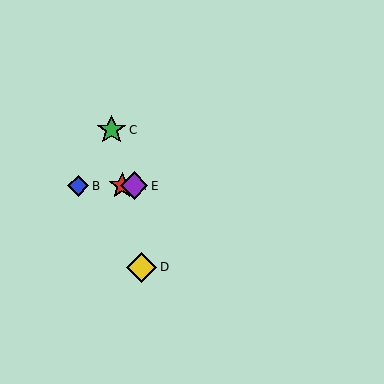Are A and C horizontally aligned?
No, A is at y≈186 and C is at y≈130.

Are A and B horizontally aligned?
Yes, both are at y≈186.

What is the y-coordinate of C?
Object C is at y≈130.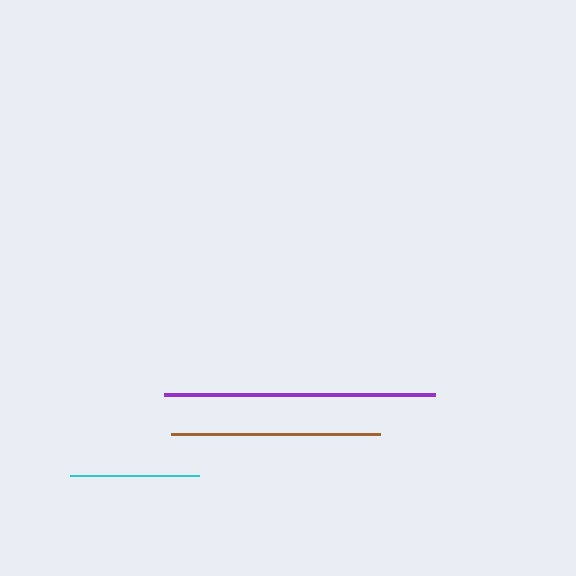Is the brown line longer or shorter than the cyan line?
The brown line is longer than the cyan line.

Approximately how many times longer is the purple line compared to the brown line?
The purple line is approximately 1.3 times the length of the brown line.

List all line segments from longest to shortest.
From longest to shortest: purple, brown, cyan.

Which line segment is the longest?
The purple line is the longest at approximately 272 pixels.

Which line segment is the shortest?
The cyan line is the shortest at approximately 130 pixels.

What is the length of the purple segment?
The purple segment is approximately 272 pixels long.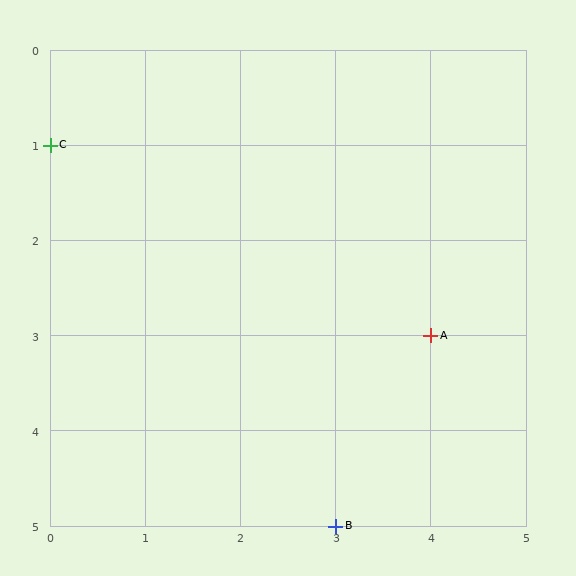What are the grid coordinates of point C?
Point C is at grid coordinates (0, 1).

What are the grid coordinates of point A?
Point A is at grid coordinates (4, 3).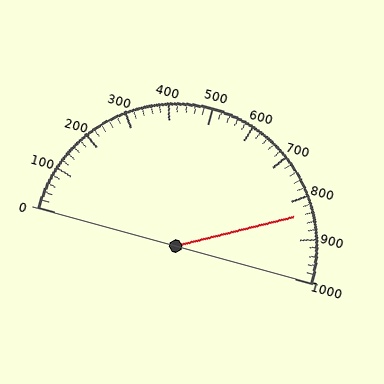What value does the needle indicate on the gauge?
The needle indicates approximately 840.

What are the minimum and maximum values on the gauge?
The gauge ranges from 0 to 1000.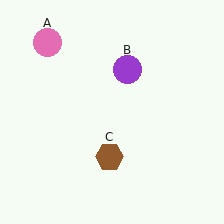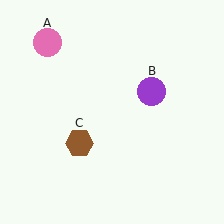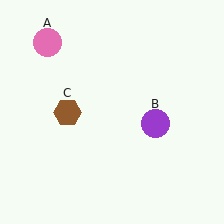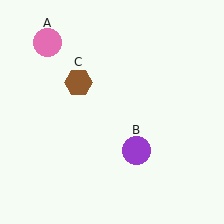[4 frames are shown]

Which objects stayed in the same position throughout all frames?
Pink circle (object A) remained stationary.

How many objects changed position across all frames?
2 objects changed position: purple circle (object B), brown hexagon (object C).